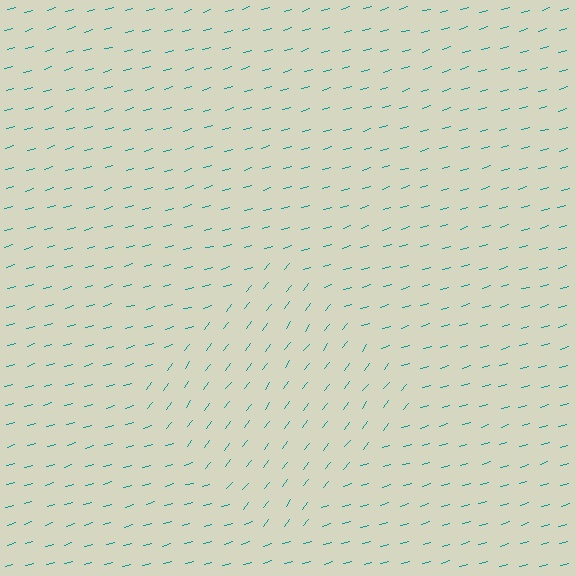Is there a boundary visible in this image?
Yes, there is a texture boundary formed by a change in line orientation.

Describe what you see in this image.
The image is filled with small teal line segments. A diamond region in the image has lines oriented differently from the surrounding lines, creating a visible texture boundary.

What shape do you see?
I see a diamond.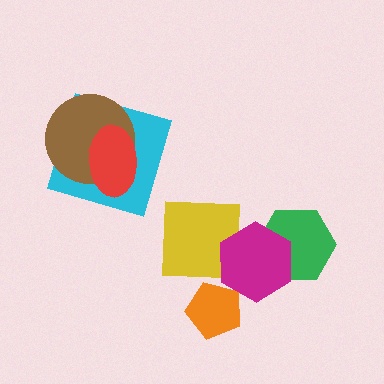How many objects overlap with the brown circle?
2 objects overlap with the brown circle.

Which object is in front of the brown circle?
The red ellipse is in front of the brown circle.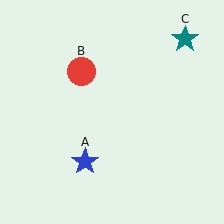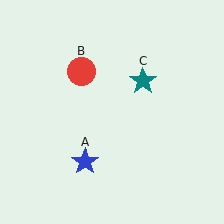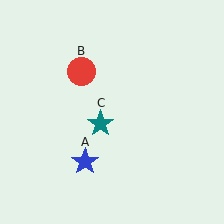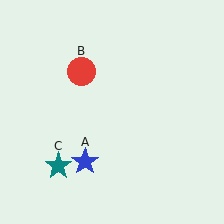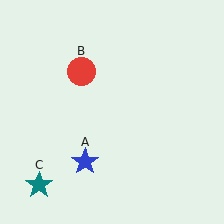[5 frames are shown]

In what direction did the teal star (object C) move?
The teal star (object C) moved down and to the left.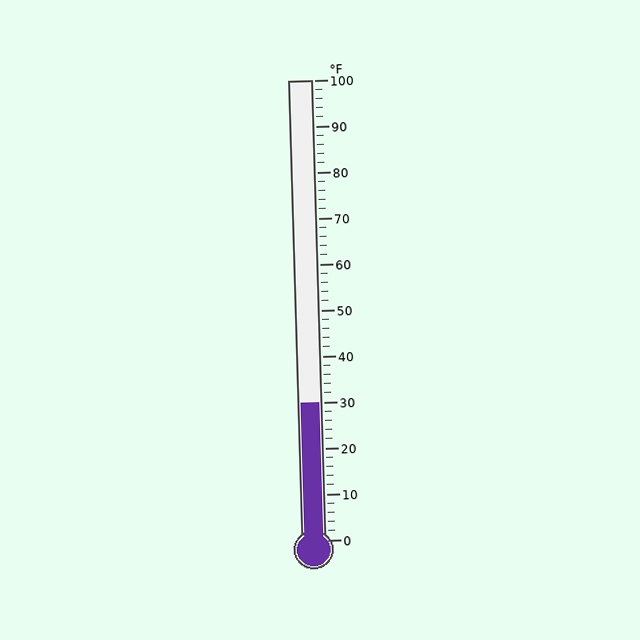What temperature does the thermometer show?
The thermometer shows approximately 30°F.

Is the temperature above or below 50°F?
The temperature is below 50°F.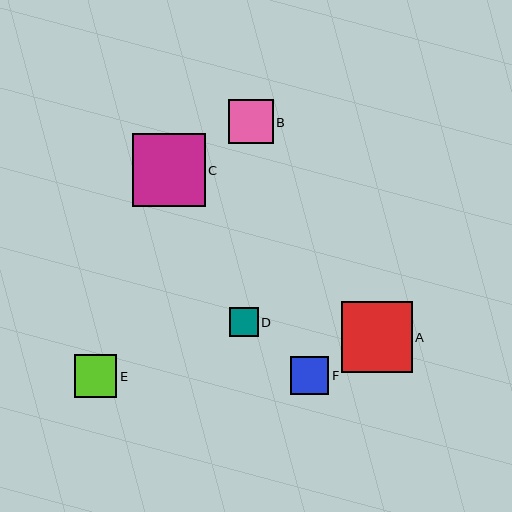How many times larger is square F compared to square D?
Square F is approximately 1.3 times the size of square D.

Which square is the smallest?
Square D is the smallest with a size of approximately 29 pixels.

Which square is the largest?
Square C is the largest with a size of approximately 73 pixels.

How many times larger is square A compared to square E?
Square A is approximately 1.6 times the size of square E.